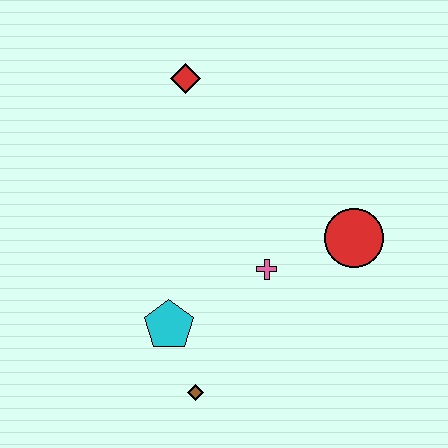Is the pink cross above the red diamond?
No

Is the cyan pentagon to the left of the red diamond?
Yes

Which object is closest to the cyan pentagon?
The brown diamond is closest to the cyan pentagon.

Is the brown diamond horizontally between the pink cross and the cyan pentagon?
Yes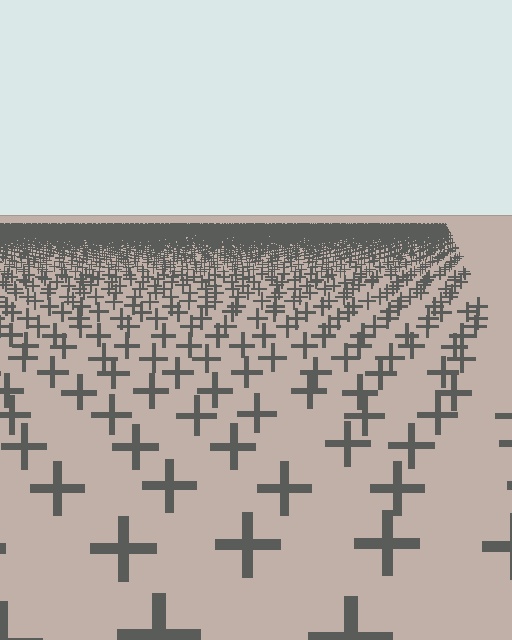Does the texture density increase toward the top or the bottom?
Density increases toward the top.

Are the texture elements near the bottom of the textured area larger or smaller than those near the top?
Larger. Near the bottom, elements are closer to the viewer and appear at a bigger on-screen size.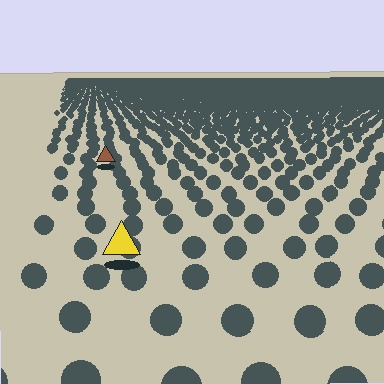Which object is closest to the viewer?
The yellow triangle is closest. The texture marks near it are larger and more spread out.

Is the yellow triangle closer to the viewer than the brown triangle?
Yes. The yellow triangle is closer — you can tell from the texture gradient: the ground texture is coarser near it.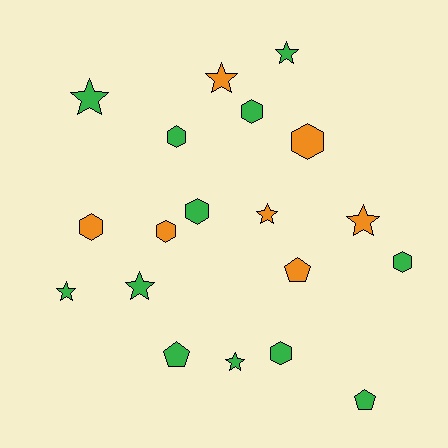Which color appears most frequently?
Green, with 12 objects.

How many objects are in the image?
There are 19 objects.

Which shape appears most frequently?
Star, with 8 objects.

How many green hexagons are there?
There are 5 green hexagons.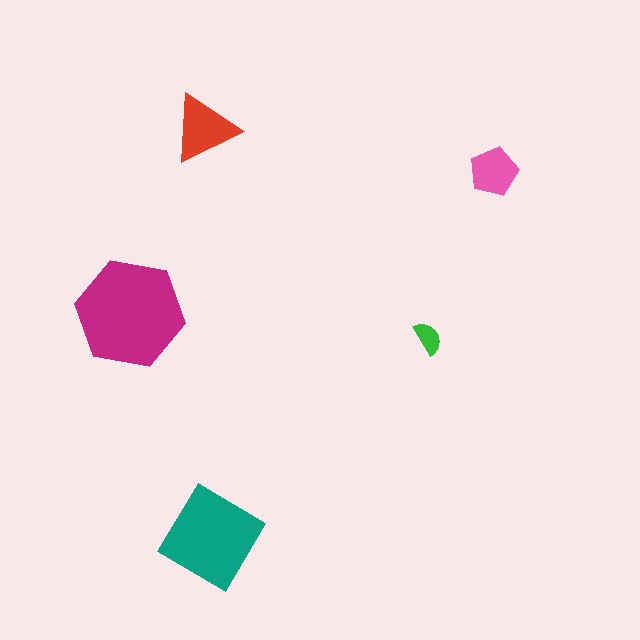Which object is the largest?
The magenta hexagon.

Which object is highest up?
The red triangle is topmost.